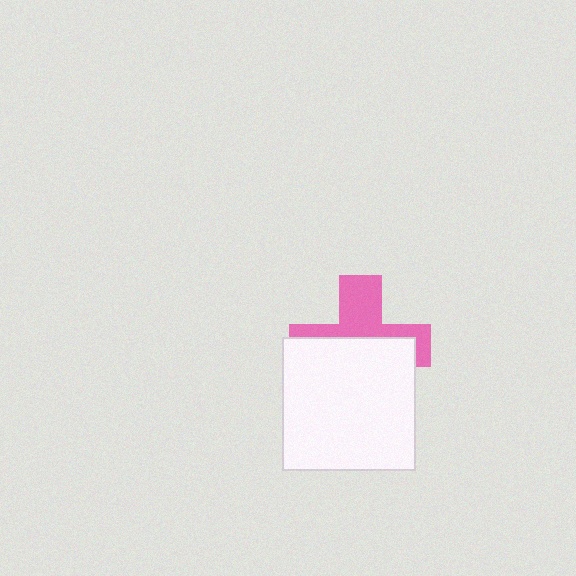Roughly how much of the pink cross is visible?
A small part of it is visible (roughly 44%).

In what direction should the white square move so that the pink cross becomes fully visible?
The white square should move down. That is the shortest direction to clear the overlap and leave the pink cross fully visible.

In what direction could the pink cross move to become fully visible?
The pink cross could move up. That would shift it out from behind the white square entirely.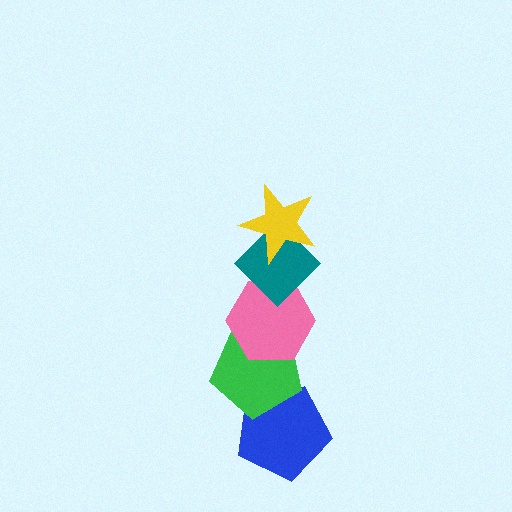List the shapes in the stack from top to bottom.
From top to bottom: the yellow star, the teal diamond, the pink hexagon, the green pentagon, the blue pentagon.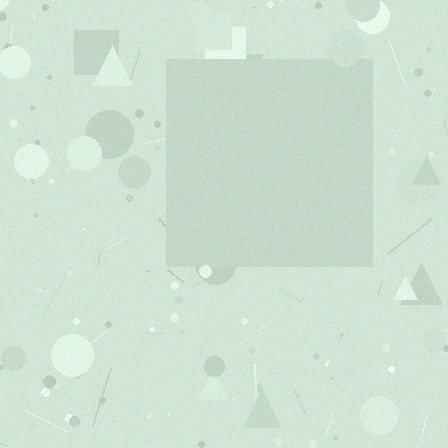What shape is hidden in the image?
A square is hidden in the image.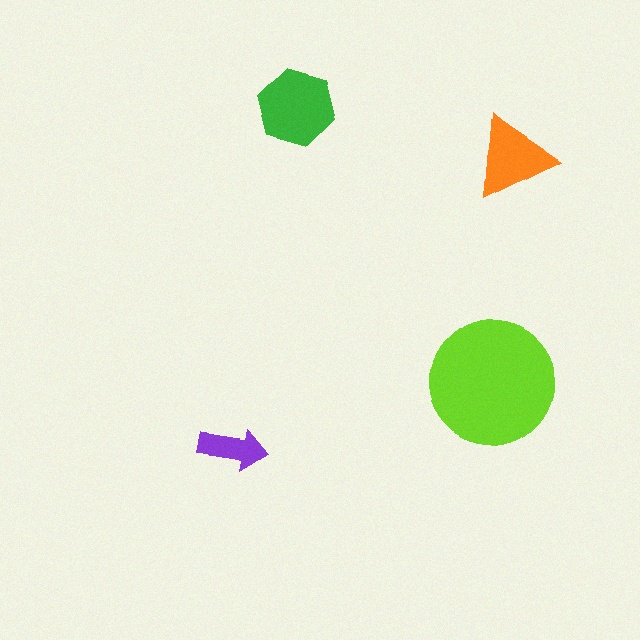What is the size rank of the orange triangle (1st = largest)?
3rd.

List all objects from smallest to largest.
The purple arrow, the orange triangle, the green hexagon, the lime circle.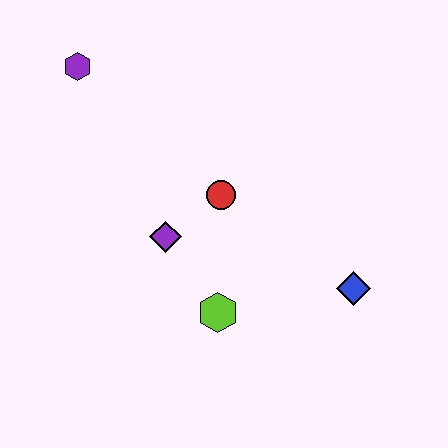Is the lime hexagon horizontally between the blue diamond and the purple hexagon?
Yes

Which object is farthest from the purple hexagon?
The blue diamond is farthest from the purple hexagon.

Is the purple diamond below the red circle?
Yes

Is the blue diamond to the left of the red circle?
No